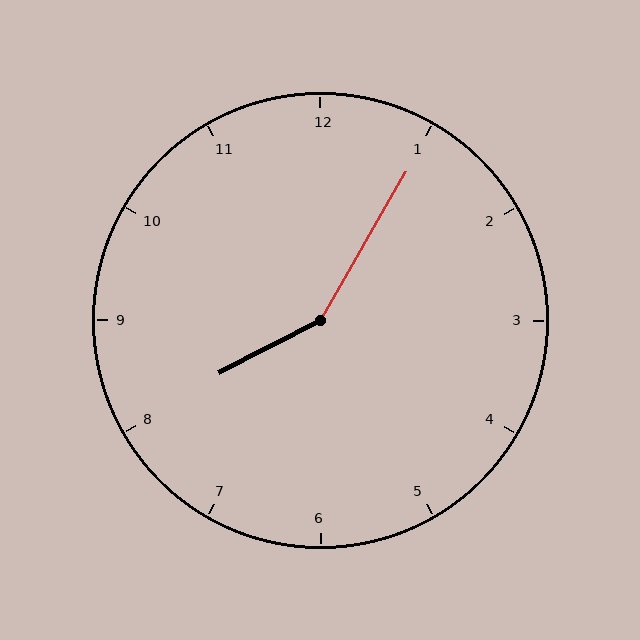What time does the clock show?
8:05.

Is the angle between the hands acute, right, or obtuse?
It is obtuse.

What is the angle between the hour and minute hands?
Approximately 148 degrees.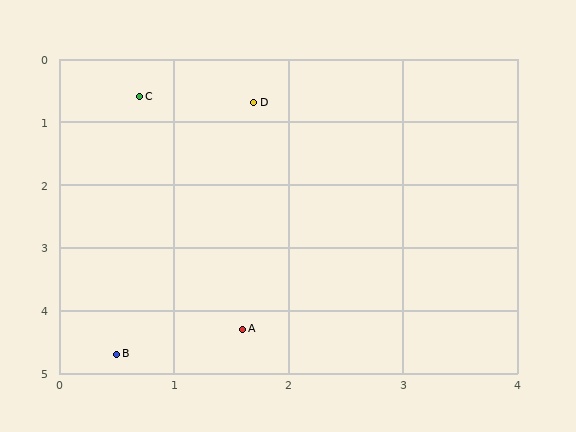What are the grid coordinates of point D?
Point D is at approximately (1.7, 0.7).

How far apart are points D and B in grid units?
Points D and B are about 4.2 grid units apart.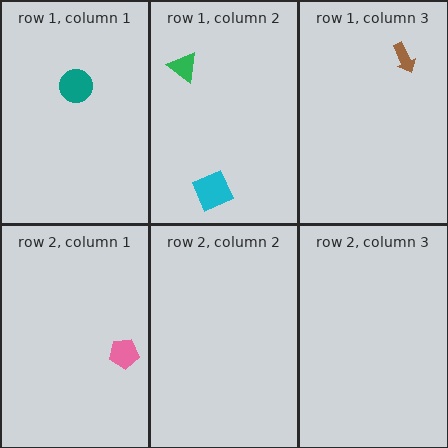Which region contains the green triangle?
The row 1, column 2 region.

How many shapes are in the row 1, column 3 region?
1.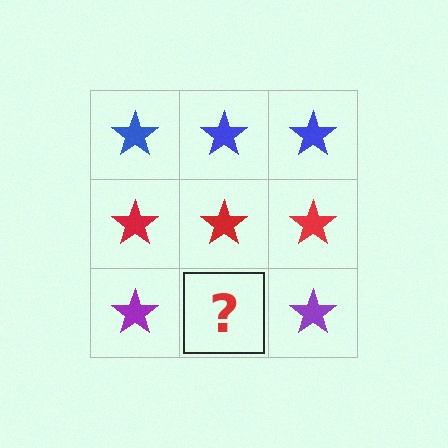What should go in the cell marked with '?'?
The missing cell should contain a purple star.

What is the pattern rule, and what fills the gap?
The rule is that each row has a consistent color. The gap should be filled with a purple star.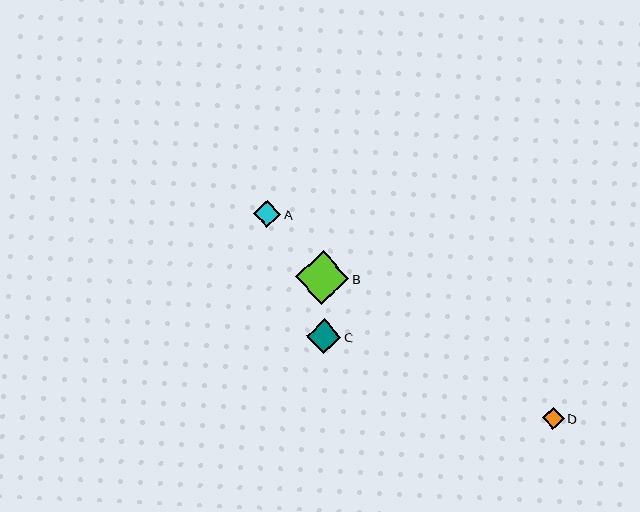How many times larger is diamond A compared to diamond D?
Diamond A is approximately 1.3 times the size of diamond D.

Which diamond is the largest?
Diamond B is the largest with a size of approximately 53 pixels.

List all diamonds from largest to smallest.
From largest to smallest: B, C, A, D.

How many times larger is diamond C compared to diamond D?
Diamond C is approximately 1.6 times the size of diamond D.